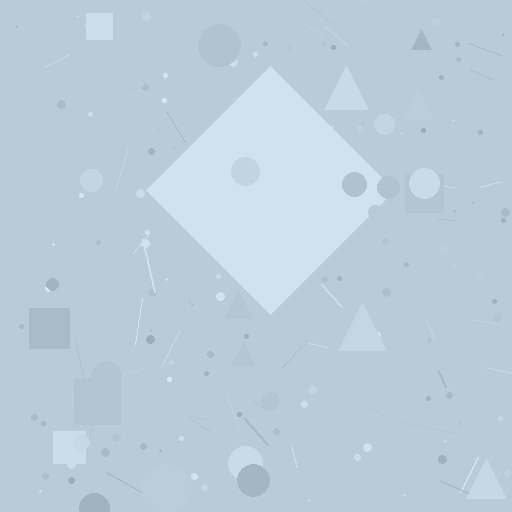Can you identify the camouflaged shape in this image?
The camouflaged shape is a diamond.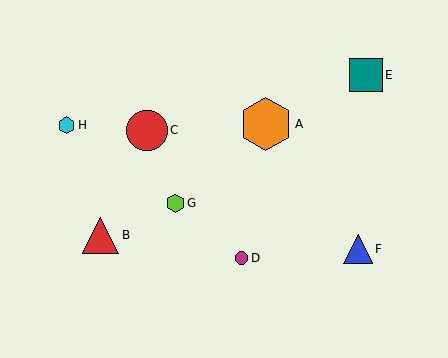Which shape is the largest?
The orange hexagon (labeled A) is the largest.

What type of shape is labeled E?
Shape E is a teal square.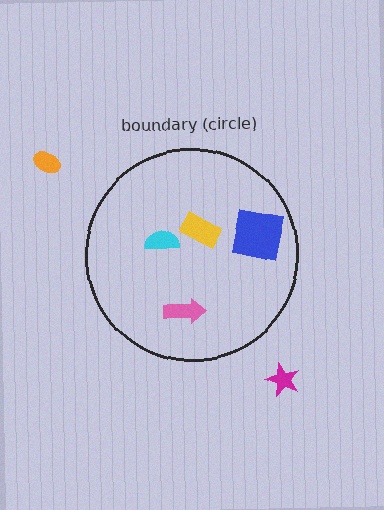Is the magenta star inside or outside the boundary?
Outside.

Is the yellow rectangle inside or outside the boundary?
Inside.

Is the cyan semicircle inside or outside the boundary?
Inside.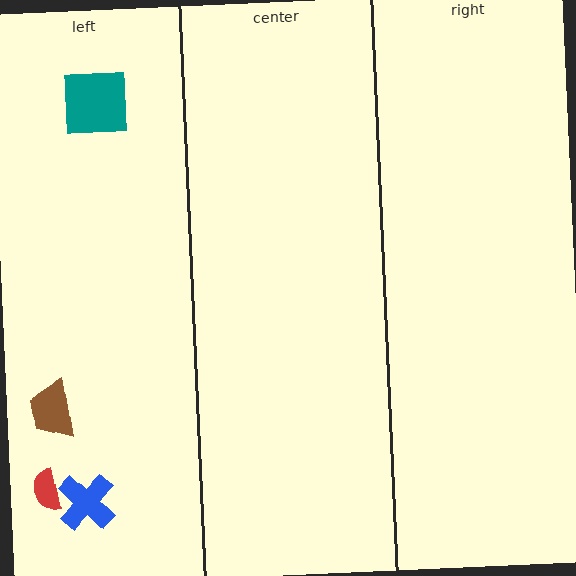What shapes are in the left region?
The brown trapezoid, the red semicircle, the teal square, the blue cross.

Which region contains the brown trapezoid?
The left region.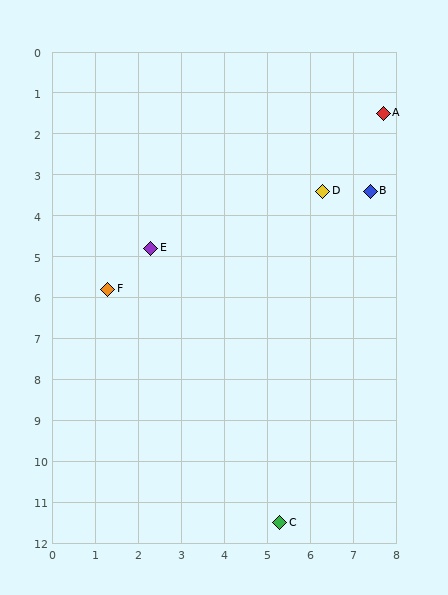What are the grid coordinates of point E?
Point E is at approximately (2.3, 4.8).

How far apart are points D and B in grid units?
Points D and B are about 1.1 grid units apart.